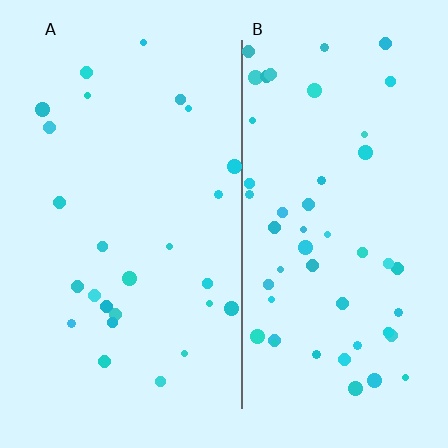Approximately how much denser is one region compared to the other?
Approximately 2.0× — region B over region A.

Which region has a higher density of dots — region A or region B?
B (the right).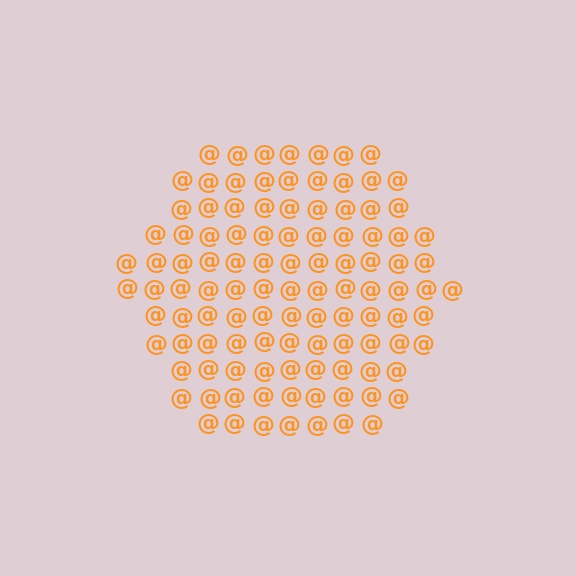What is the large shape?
The large shape is a hexagon.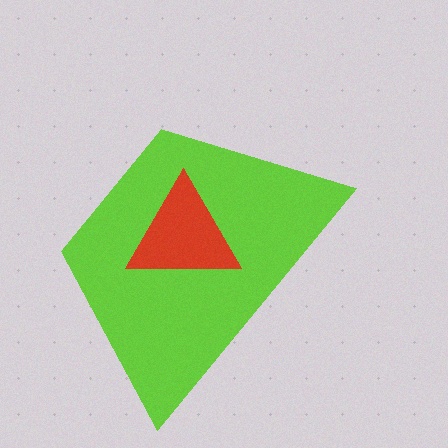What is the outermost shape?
The lime trapezoid.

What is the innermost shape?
The red triangle.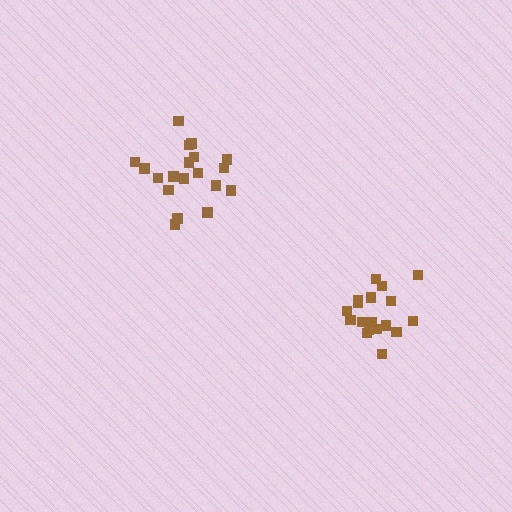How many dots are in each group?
Group 1: 18 dots, Group 2: 19 dots (37 total).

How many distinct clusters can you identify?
There are 2 distinct clusters.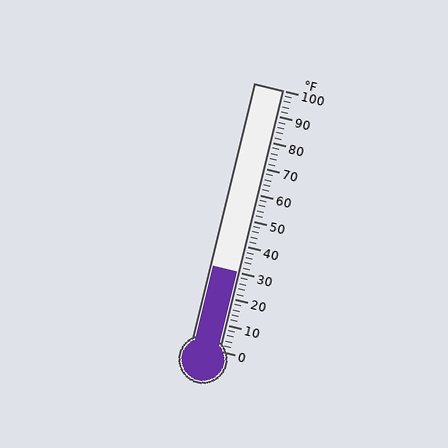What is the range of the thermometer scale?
The thermometer scale ranges from 0°F to 100°F.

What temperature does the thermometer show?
The thermometer shows approximately 30°F.